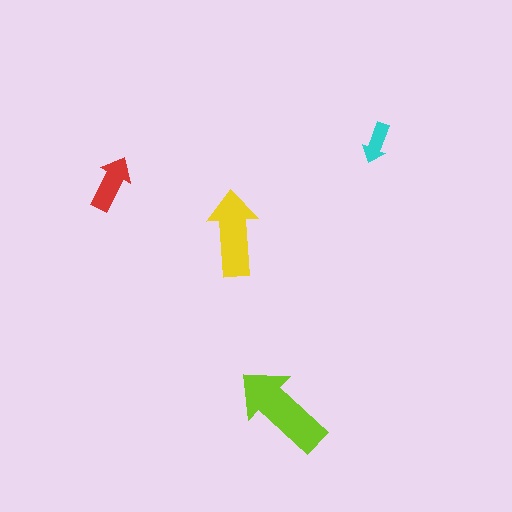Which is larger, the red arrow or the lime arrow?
The lime one.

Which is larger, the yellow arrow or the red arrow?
The yellow one.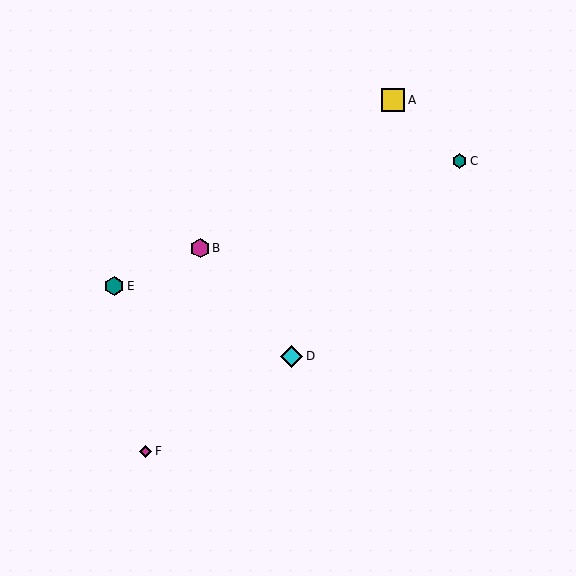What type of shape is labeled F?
Shape F is a magenta diamond.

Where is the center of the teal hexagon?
The center of the teal hexagon is at (460, 161).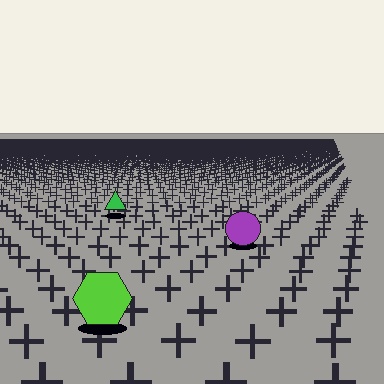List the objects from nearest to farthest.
From nearest to farthest: the lime hexagon, the purple circle, the green triangle.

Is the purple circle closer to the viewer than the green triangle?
Yes. The purple circle is closer — you can tell from the texture gradient: the ground texture is coarser near it.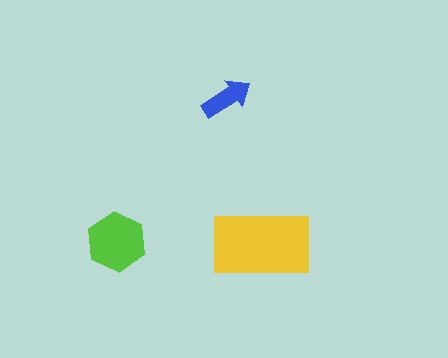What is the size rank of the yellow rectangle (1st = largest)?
1st.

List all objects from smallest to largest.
The blue arrow, the lime hexagon, the yellow rectangle.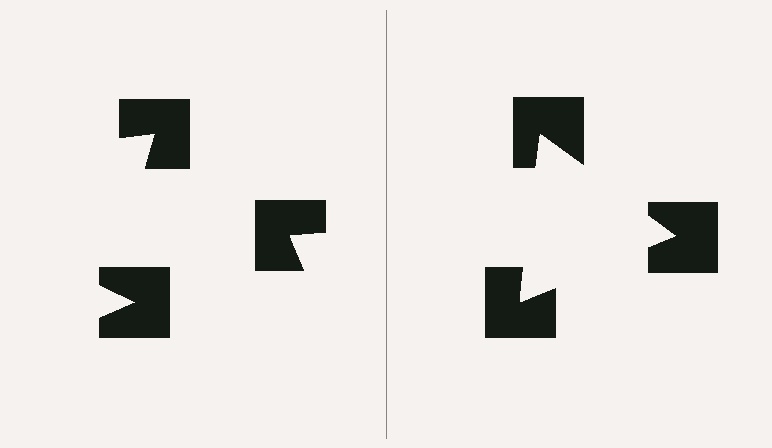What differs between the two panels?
The notched squares are positioned identically on both sides; only the wedge orientations differ. On the right they align to a triangle; on the left they are misaligned.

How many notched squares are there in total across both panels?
6 — 3 on each side.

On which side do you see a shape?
An illusory triangle appears on the right side. On the left side the wedge cuts are rotated, so no coherent shape forms.